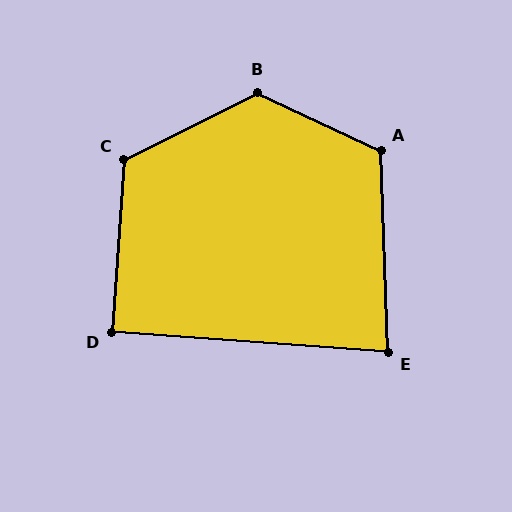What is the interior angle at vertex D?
Approximately 90 degrees (approximately right).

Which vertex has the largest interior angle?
B, at approximately 128 degrees.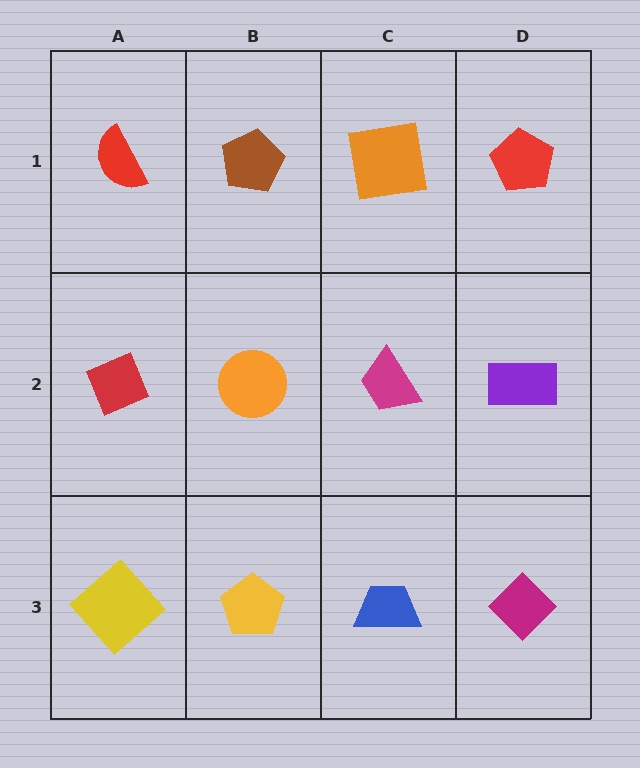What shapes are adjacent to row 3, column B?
An orange circle (row 2, column B), a yellow diamond (row 3, column A), a blue trapezoid (row 3, column C).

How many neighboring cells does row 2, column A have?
3.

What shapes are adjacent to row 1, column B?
An orange circle (row 2, column B), a red semicircle (row 1, column A), an orange square (row 1, column C).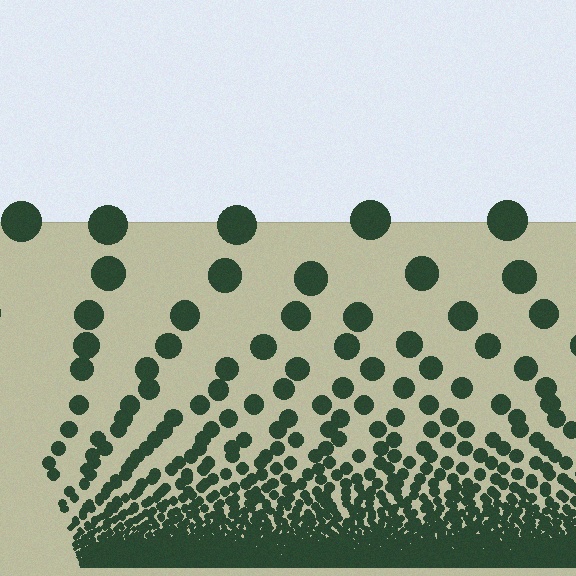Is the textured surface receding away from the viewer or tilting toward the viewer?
The surface appears to tilt toward the viewer. Texture elements get larger and sparser toward the top.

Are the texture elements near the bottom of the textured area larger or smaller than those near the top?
Smaller. The gradient is inverted — elements near the bottom are smaller and denser.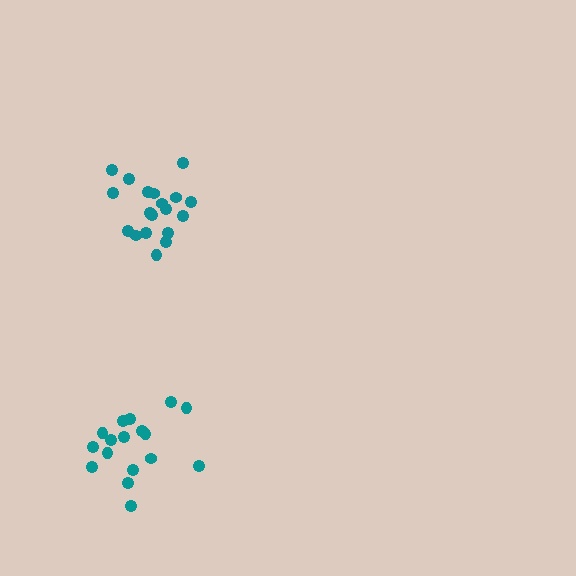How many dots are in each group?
Group 1: 17 dots, Group 2: 19 dots (36 total).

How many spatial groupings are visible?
There are 2 spatial groupings.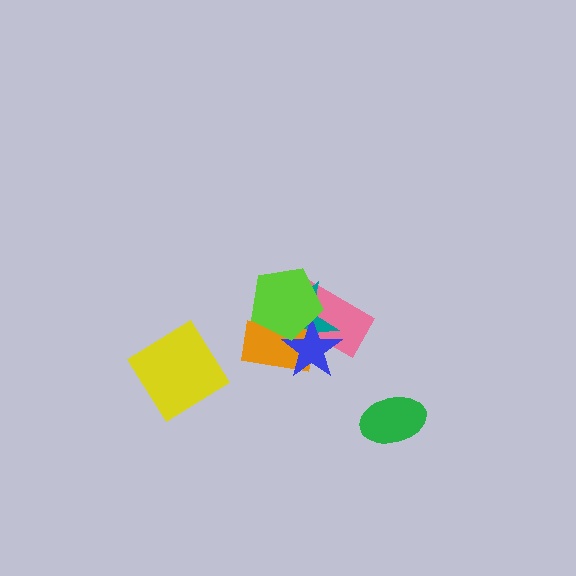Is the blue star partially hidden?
Yes, it is partially covered by another shape.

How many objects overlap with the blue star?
4 objects overlap with the blue star.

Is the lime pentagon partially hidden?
No, no other shape covers it.